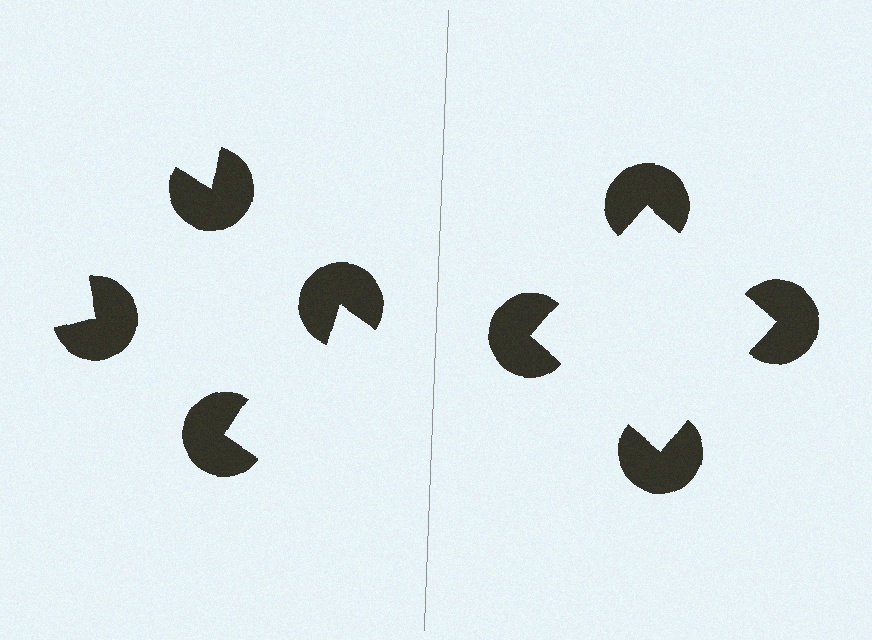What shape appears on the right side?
An illusory square.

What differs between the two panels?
The pac-man discs are positioned identically on both sides; only the wedge orientations differ. On the right they align to a square; on the left they are misaligned.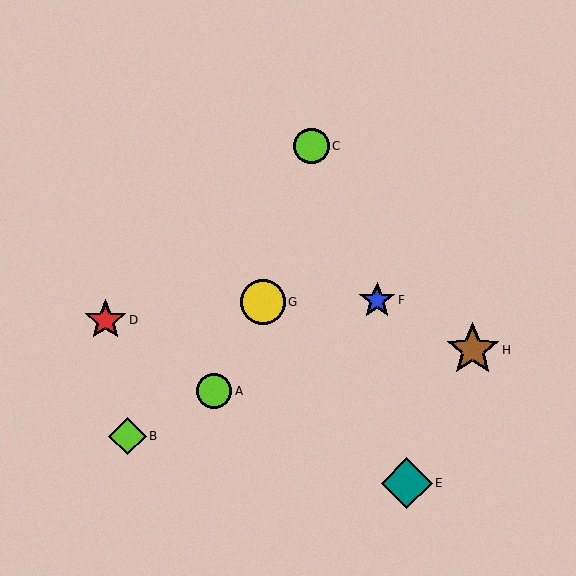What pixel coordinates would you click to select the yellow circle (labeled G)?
Click at (263, 302) to select the yellow circle G.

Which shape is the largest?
The brown star (labeled H) is the largest.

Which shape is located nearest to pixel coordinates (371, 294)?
The blue star (labeled F) at (377, 300) is nearest to that location.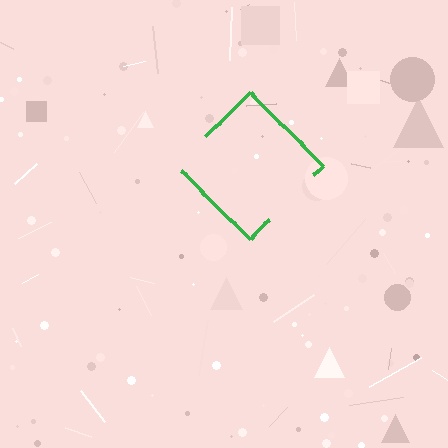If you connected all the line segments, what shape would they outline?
They would outline a diamond.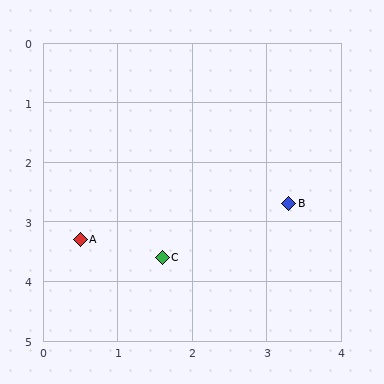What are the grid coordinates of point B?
Point B is at approximately (3.3, 2.7).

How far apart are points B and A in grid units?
Points B and A are about 2.9 grid units apart.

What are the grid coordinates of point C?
Point C is at approximately (1.6, 3.6).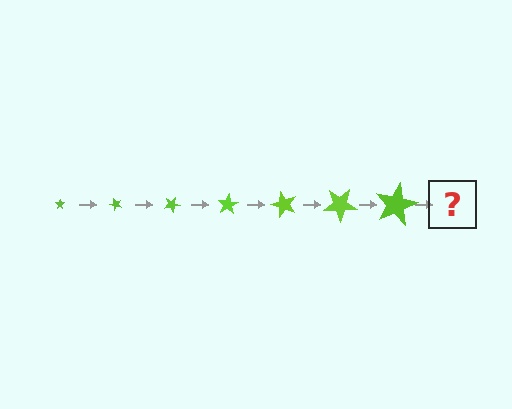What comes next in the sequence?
The next element should be a star, larger than the previous one and rotated 350 degrees from the start.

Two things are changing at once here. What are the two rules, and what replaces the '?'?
The two rules are that the star grows larger each step and it rotates 50 degrees each step. The '?' should be a star, larger than the previous one and rotated 350 degrees from the start.